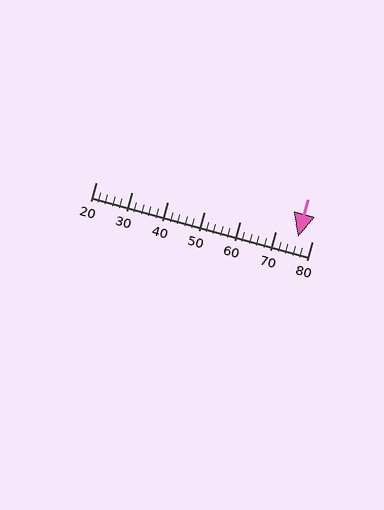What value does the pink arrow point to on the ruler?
The pink arrow points to approximately 76.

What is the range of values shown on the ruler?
The ruler shows values from 20 to 80.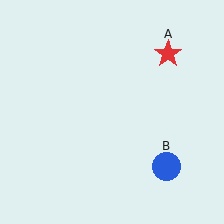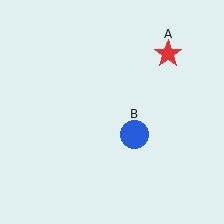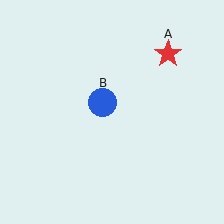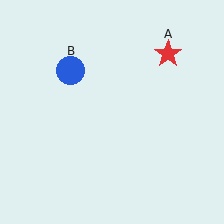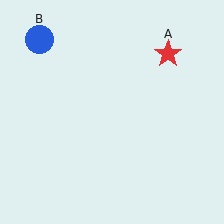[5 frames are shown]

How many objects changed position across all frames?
1 object changed position: blue circle (object B).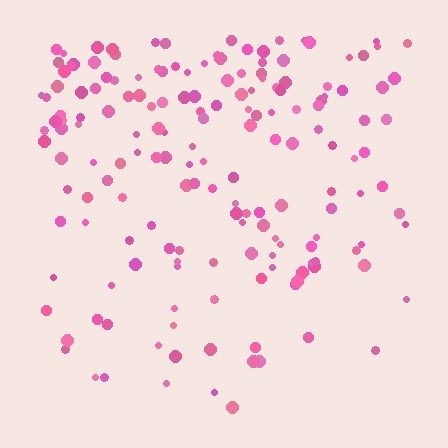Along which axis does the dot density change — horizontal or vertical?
Vertical.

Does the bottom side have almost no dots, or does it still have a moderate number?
Still a moderate number, just noticeably fewer than the top.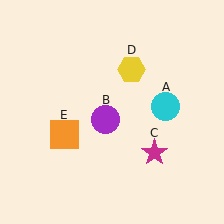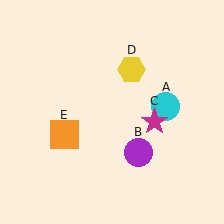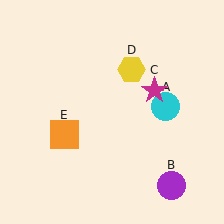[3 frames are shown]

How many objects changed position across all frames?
2 objects changed position: purple circle (object B), magenta star (object C).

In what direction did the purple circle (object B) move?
The purple circle (object B) moved down and to the right.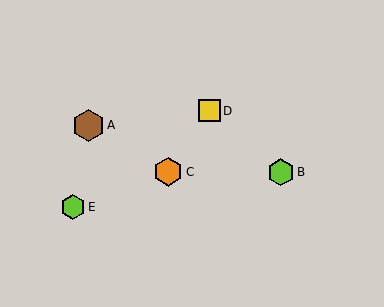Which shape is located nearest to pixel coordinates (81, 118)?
The brown hexagon (labeled A) at (88, 125) is nearest to that location.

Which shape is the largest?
The brown hexagon (labeled A) is the largest.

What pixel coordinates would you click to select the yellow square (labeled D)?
Click at (209, 111) to select the yellow square D.